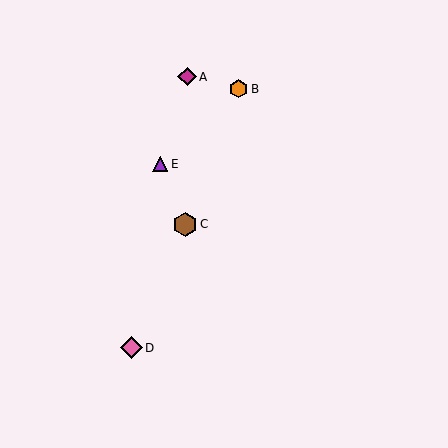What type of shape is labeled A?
Shape A is a magenta diamond.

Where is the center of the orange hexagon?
The center of the orange hexagon is at (239, 89).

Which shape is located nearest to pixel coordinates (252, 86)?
The orange hexagon (labeled B) at (239, 89) is nearest to that location.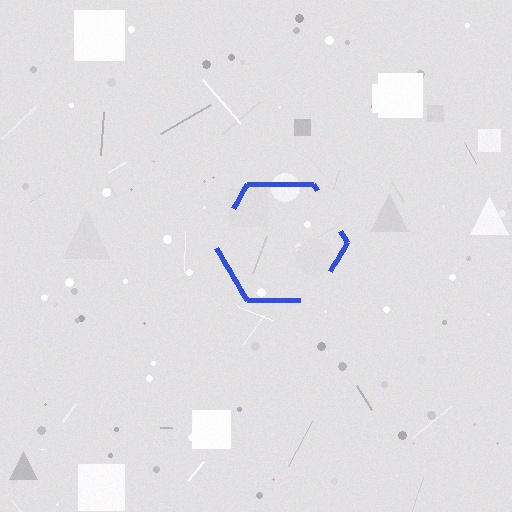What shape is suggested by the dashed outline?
The dashed outline suggests a hexagon.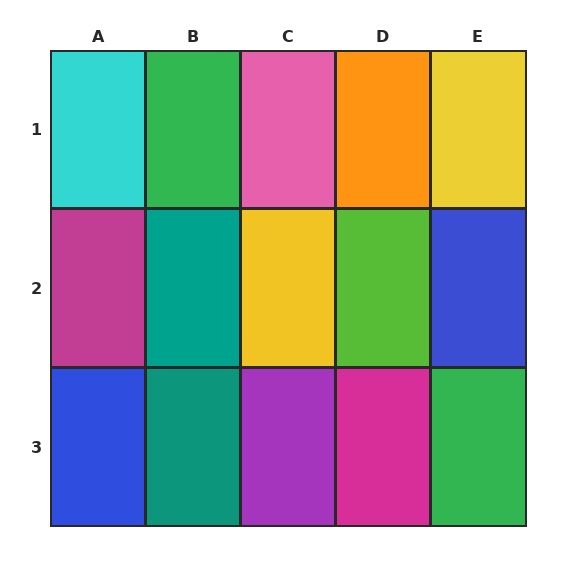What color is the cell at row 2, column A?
Magenta.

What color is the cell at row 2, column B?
Teal.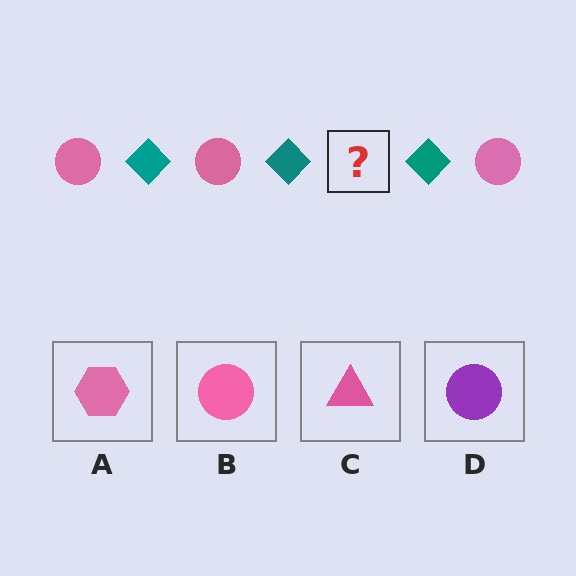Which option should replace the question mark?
Option B.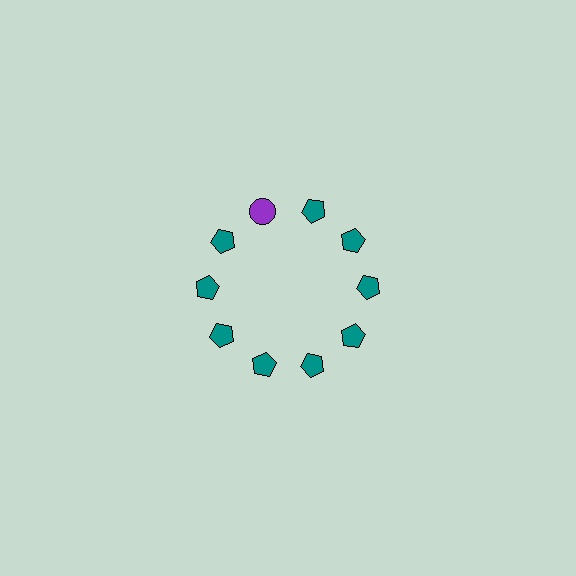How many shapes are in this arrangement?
There are 10 shapes arranged in a ring pattern.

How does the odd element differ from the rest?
It differs in both color (purple instead of teal) and shape (circle instead of pentagon).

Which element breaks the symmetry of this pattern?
The purple circle at roughly the 11 o'clock position breaks the symmetry. All other shapes are teal pentagons.